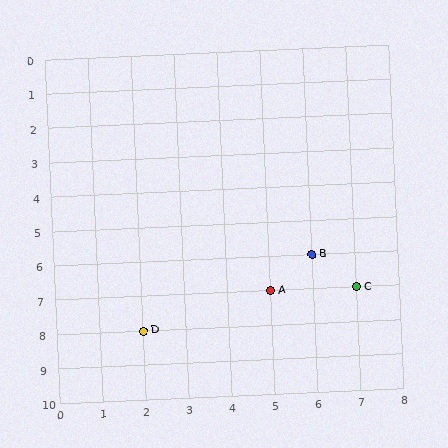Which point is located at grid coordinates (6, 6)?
Point B is at (6, 6).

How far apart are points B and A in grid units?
Points B and A are 1 column and 1 row apart (about 1.4 grid units diagonally).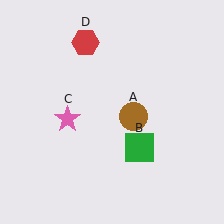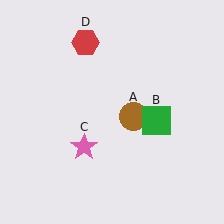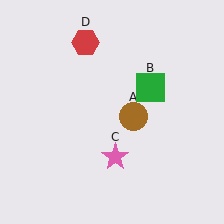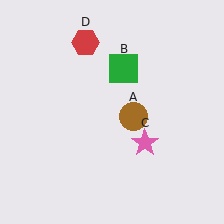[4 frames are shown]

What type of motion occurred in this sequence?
The green square (object B), pink star (object C) rotated counterclockwise around the center of the scene.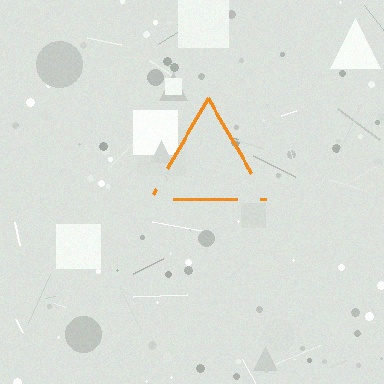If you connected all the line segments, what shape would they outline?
They would outline a triangle.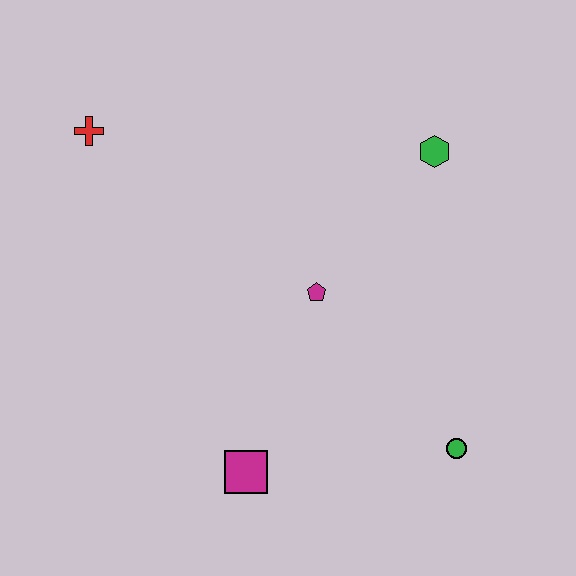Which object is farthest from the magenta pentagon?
The red cross is farthest from the magenta pentagon.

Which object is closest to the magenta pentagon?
The green hexagon is closest to the magenta pentagon.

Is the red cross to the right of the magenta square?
No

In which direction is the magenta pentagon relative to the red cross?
The magenta pentagon is to the right of the red cross.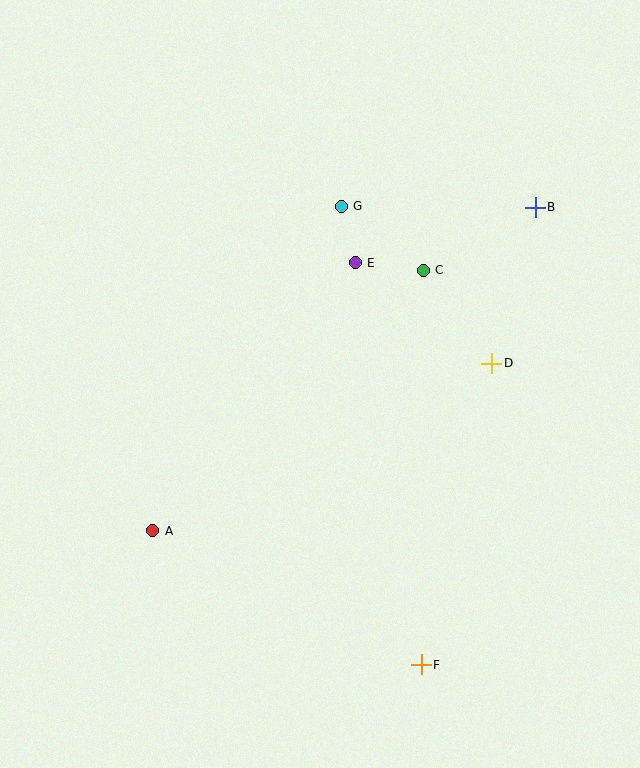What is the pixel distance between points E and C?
The distance between E and C is 68 pixels.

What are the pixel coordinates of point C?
Point C is at (423, 270).